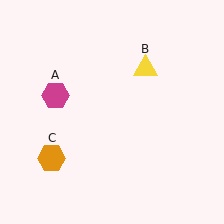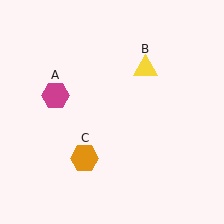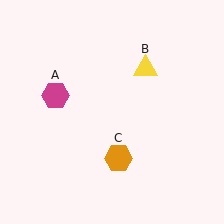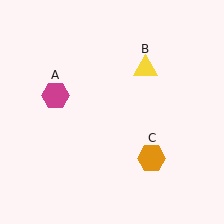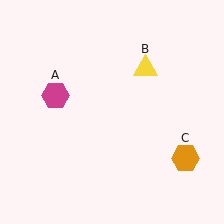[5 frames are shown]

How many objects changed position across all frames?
1 object changed position: orange hexagon (object C).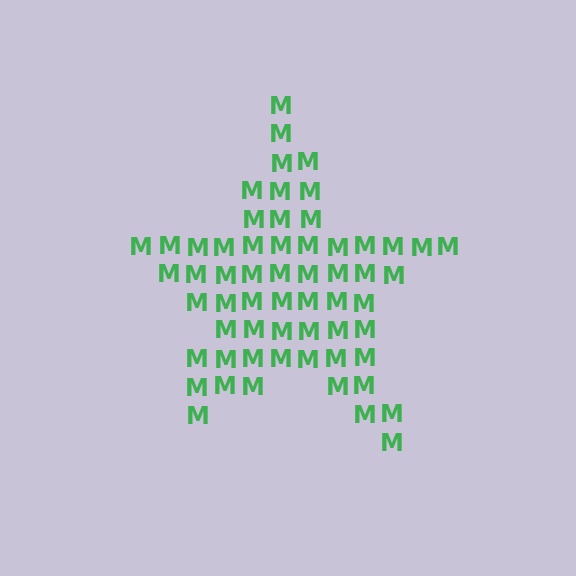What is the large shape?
The large shape is a star.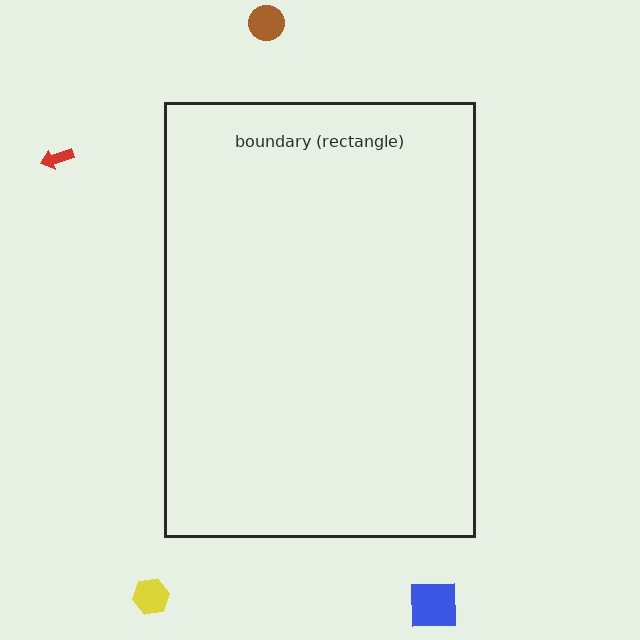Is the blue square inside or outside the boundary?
Outside.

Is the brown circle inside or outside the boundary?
Outside.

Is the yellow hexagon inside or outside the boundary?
Outside.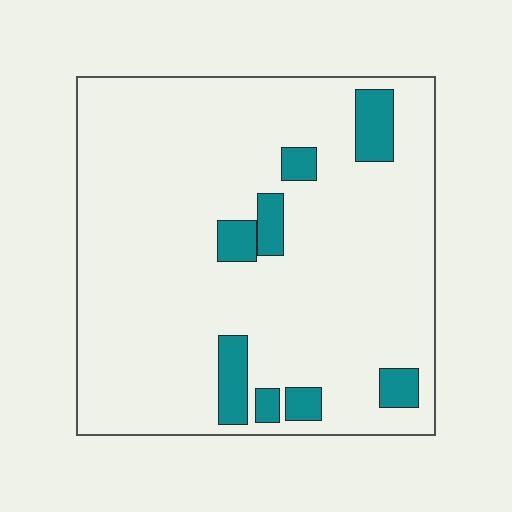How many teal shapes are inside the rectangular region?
8.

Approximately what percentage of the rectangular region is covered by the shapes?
Approximately 10%.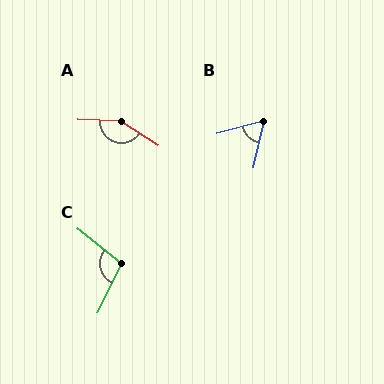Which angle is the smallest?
B, at approximately 63 degrees.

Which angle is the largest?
A, at approximately 150 degrees.